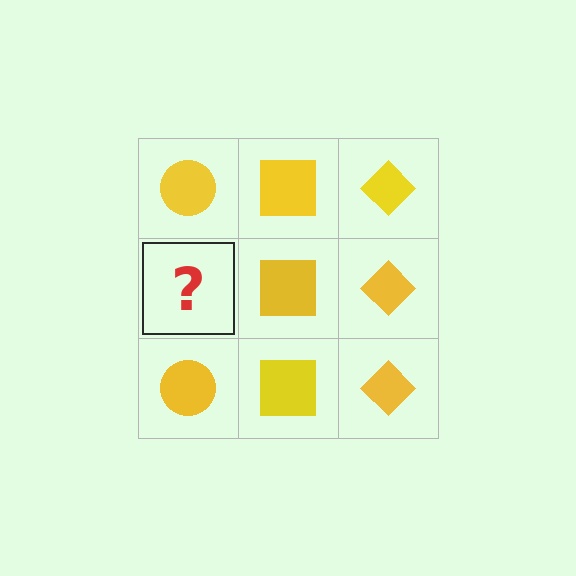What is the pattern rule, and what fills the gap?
The rule is that each column has a consistent shape. The gap should be filled with a yellow circle.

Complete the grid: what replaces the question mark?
The question mark should be replaced with a yellow circle.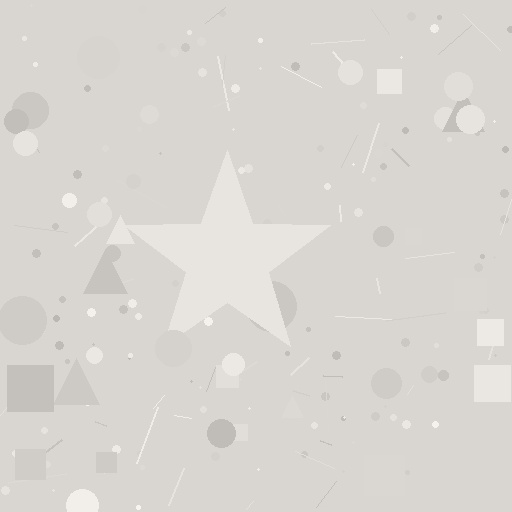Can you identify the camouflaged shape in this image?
The camouflaged shape is a star.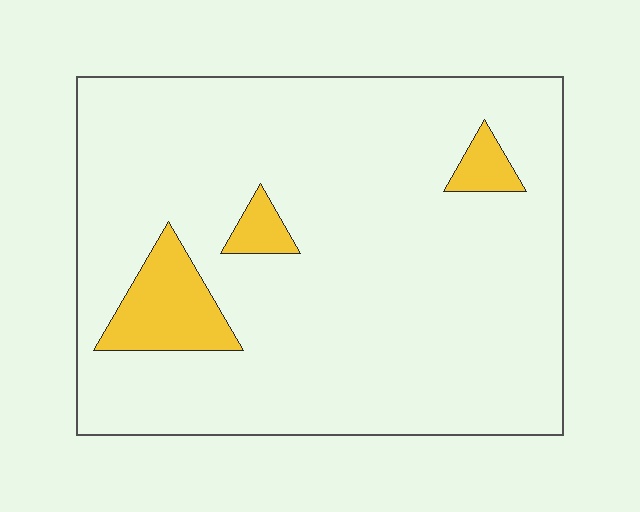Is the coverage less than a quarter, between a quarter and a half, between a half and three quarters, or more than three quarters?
Less than a quarter.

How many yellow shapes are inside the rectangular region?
3.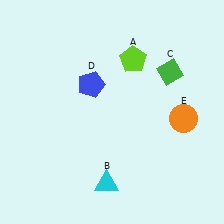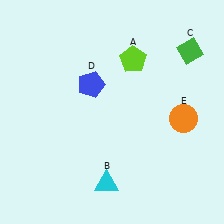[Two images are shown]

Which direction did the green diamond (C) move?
The green diamond (C) moved up.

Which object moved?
The green diamond (C) moved up.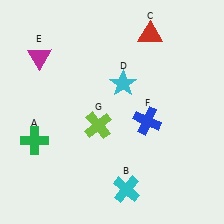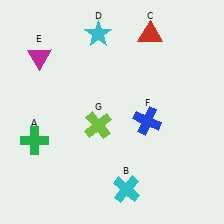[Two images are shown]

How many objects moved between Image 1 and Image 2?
1 object moved between the two images.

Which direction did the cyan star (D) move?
The cyan star (D) moved up.